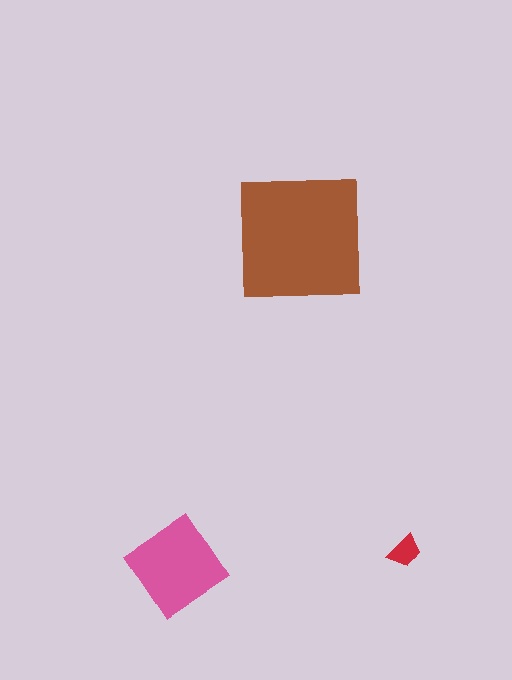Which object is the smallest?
The red trapezoid.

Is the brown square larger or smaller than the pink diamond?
Larger.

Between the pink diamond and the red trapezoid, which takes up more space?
The pink diamond.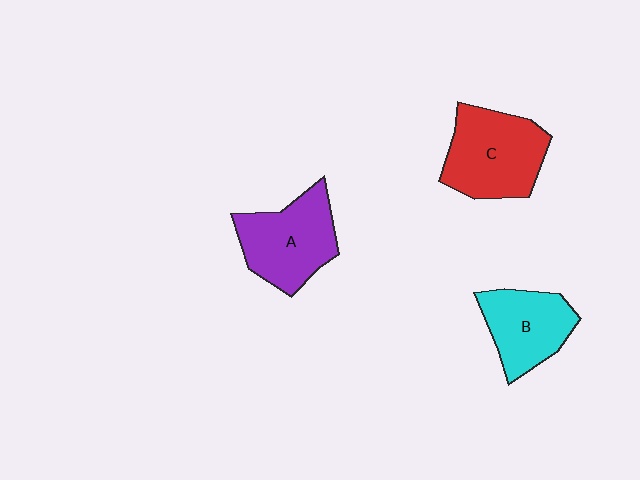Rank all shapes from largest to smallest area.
From largest to smallest: C (red), A (purple), B (cyan).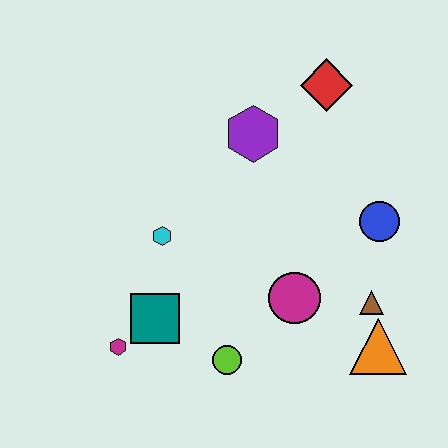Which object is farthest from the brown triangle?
The magenta hexagon is farthest from the brown triangle.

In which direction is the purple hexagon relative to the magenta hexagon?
The purple hexagon is above the magenta hexagon.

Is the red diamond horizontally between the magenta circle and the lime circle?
No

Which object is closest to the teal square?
The magenta hexagon is closest to the teal square.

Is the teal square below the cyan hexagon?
Yes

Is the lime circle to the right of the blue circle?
No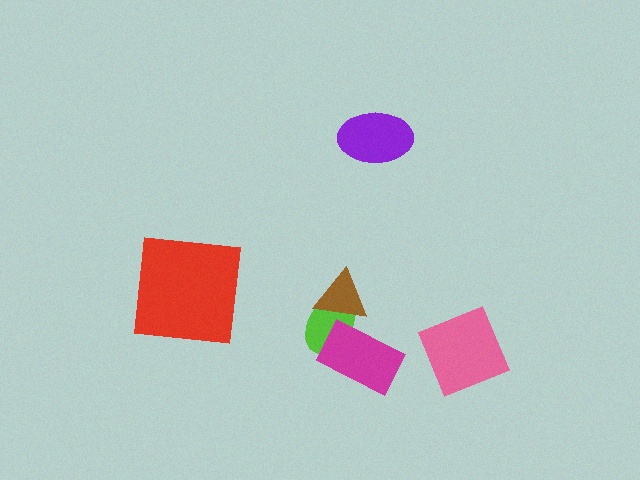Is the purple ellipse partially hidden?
No, no other shape covers it.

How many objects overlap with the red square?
0 objects overlap with the red square.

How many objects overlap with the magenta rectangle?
1 object overlaps with the magenta rectangle.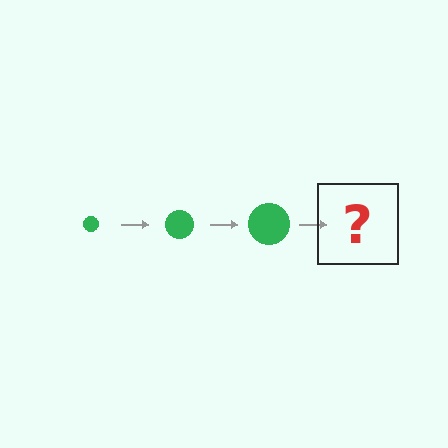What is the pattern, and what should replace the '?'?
The pattern is that the circle gets progressively larger each step. The '?' should be a green circle, larger than the previous one.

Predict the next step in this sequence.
The next step is a green circle, larger than the previous one.